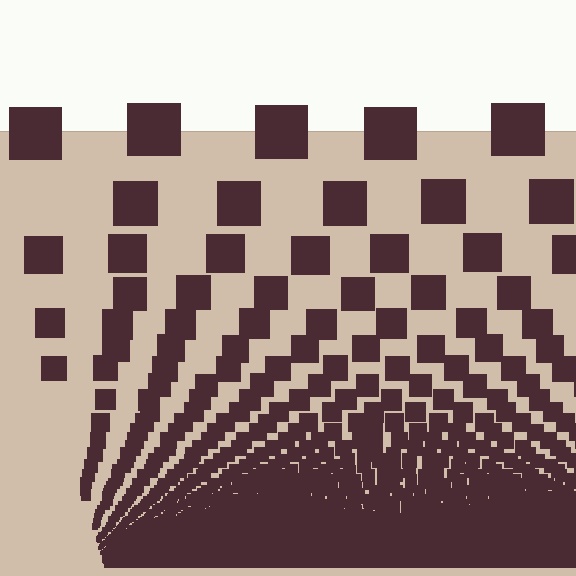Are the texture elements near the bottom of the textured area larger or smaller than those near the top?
Smaller. The gradient is inverted — elements near the bottom are smaller and denser.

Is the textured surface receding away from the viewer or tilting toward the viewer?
The surface appears to tilt toward the viewer. Texture elements get larger and sparser toward the top.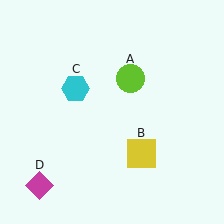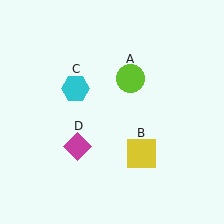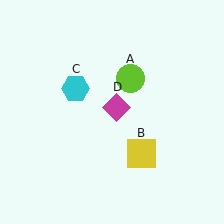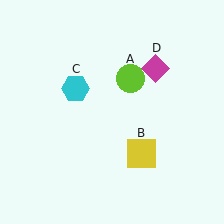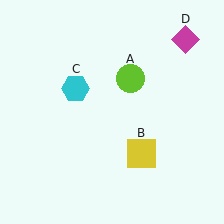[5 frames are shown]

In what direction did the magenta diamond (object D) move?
The magenta diamond (object D) moved up and to the right.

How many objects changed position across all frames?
1 object changed position: magenta diamond (object D).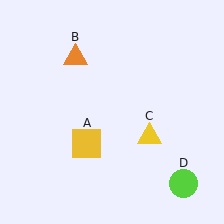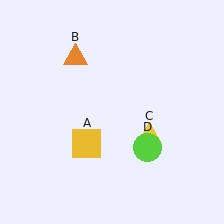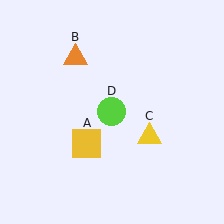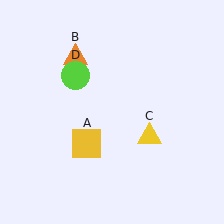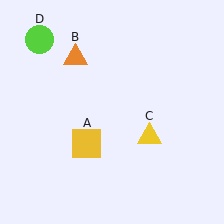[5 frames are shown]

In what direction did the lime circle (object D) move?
The lime circle (object D) moved up and to the left.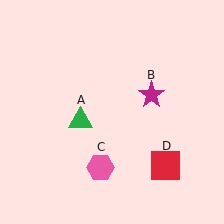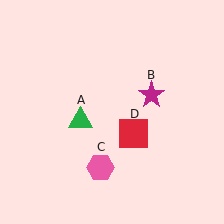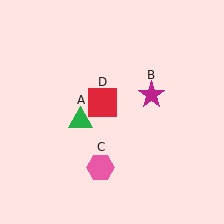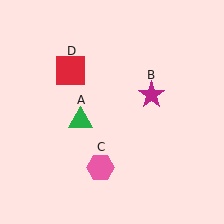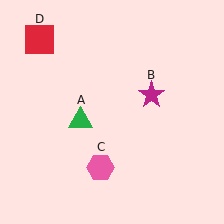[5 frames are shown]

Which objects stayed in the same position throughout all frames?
Green triangle (object A) and magenta star (object B) and pink hexagon (object C) remained stationary.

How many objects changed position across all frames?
1 object changed position: red square (object D).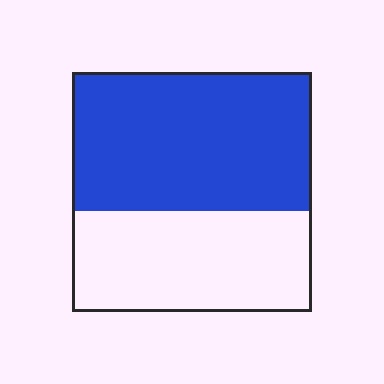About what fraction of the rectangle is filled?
About three fifths (3/5).